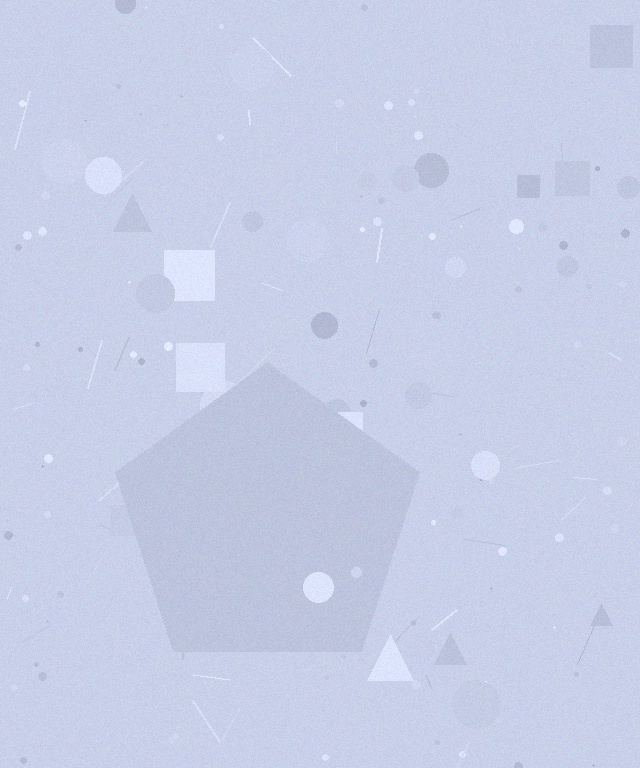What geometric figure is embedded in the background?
A pentagon is embedded in the background.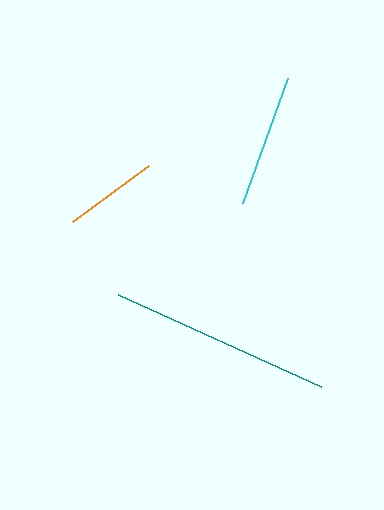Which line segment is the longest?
The teal line is the longest at approximately 223 pixels.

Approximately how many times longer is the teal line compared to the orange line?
The teal line is approximately 2.4 times the length of the orange line.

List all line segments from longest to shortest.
From longest to shortest: teal, cyan, orange.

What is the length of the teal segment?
The teal segment is approximately 223 pixels long.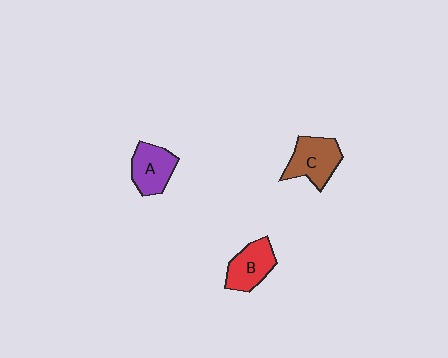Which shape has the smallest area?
Shape A (purple).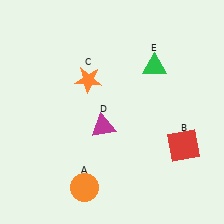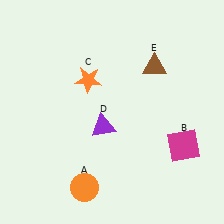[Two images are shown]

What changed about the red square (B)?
In Image 1, B is red. In Image 2, it changed to magenta.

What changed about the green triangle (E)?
In Image 1, E is green. In Image 2, it changed to brown.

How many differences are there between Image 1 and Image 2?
There are 3 differences between the two images.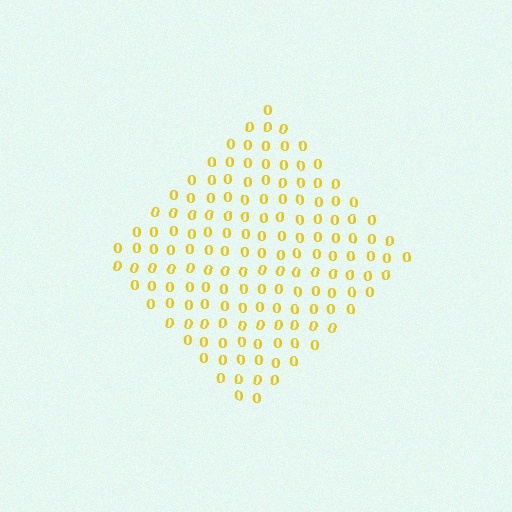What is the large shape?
The large shape is a diamond.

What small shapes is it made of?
It is made of small digit 0's.